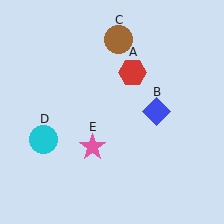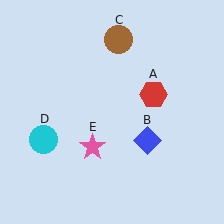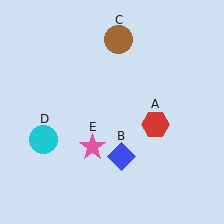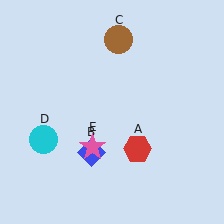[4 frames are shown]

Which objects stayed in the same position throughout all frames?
Brown circle (object C) and cyan circle (object D) and pink star (object E) remained stationary.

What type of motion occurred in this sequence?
The red hexagon (object A), blue diamond (object B) rotated clockwise around the center of the scene.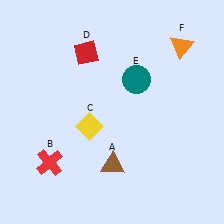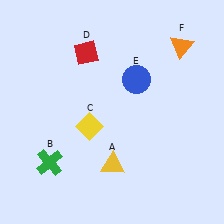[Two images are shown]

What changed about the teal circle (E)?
In Image 1, E is teal. In Image 2, it changed to blue.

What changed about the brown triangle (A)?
In Image 1, A is brown. In Image 2, it changed to yellow.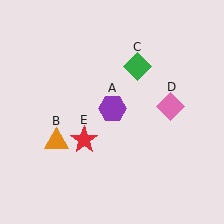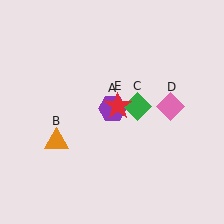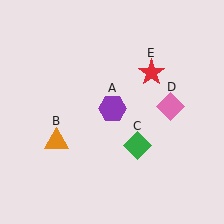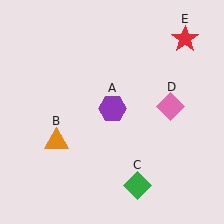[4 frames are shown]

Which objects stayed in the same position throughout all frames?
Purple hexagon (object A) and orange triangle (object B) and pink diamond (object D) remained stationary.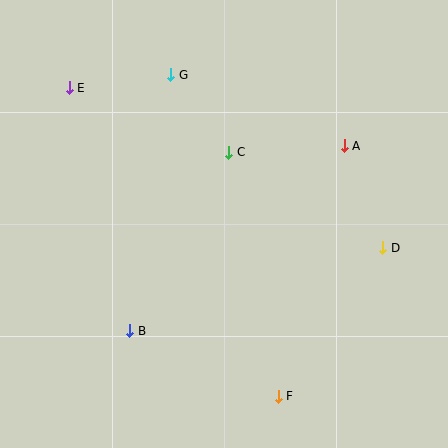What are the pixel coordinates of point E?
Point E is at (69, 88).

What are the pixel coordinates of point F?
Point F is at (278, 396).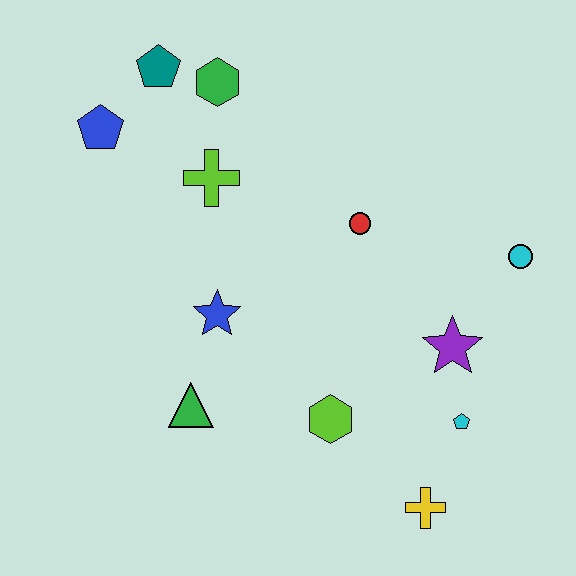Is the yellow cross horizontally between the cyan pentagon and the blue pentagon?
Yes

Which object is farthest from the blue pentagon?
The yellow cross is farthest from the blue pentagon.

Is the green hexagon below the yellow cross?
No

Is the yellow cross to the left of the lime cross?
No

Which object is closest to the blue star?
The green triangle is closest to the blue star.